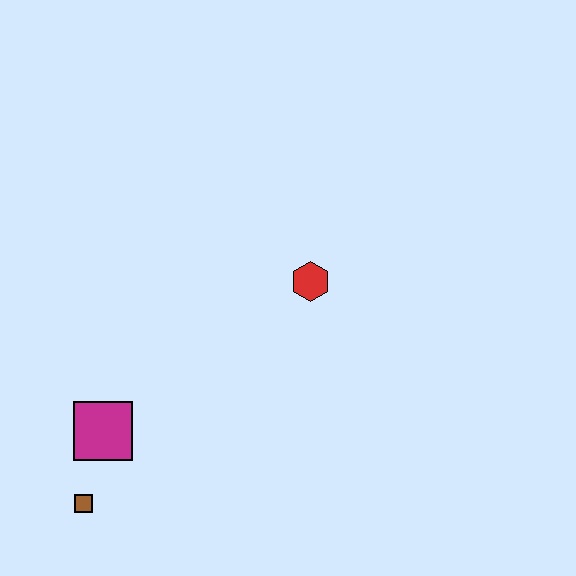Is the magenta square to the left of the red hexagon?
Yes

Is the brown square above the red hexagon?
No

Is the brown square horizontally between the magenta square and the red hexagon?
No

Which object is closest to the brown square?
The magenta square is closest to the brown square.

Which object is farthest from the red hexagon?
The brown square is farthest from the red hexagon.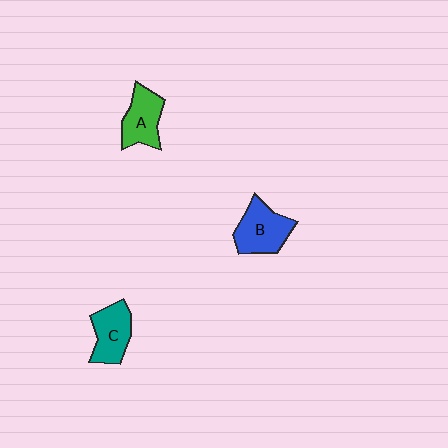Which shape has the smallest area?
Shape C (teal).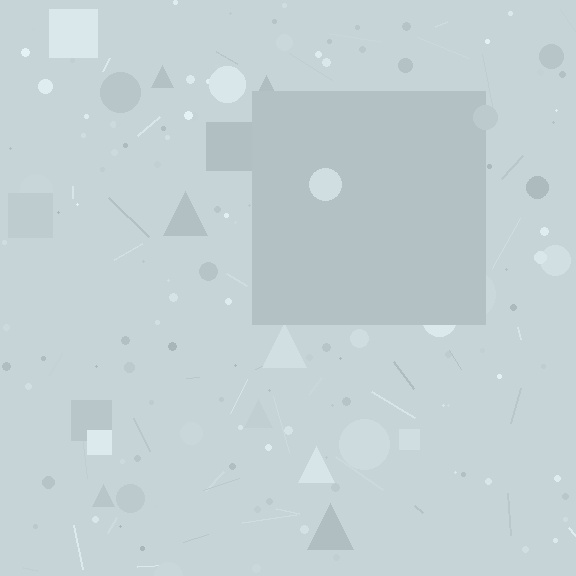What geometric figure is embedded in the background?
A square is embedded in the background.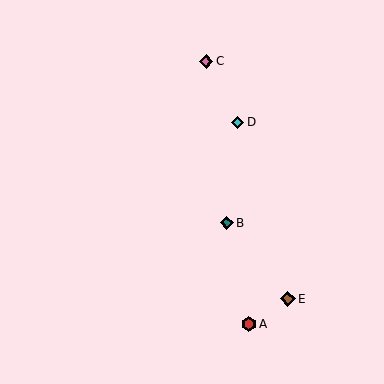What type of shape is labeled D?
Shape D is a cyan diamond.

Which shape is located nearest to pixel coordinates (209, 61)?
The pink diamond (labeled C) at (206, 61) is nearest to that location.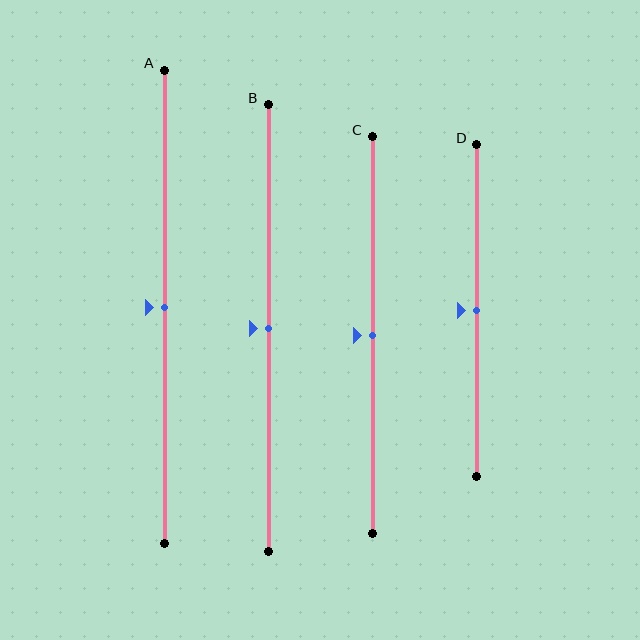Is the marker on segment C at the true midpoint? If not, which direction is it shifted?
Yes, the marker on segment C is at the true midpoint.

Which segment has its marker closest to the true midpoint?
Segment A has its marker closest to the true midpoint.